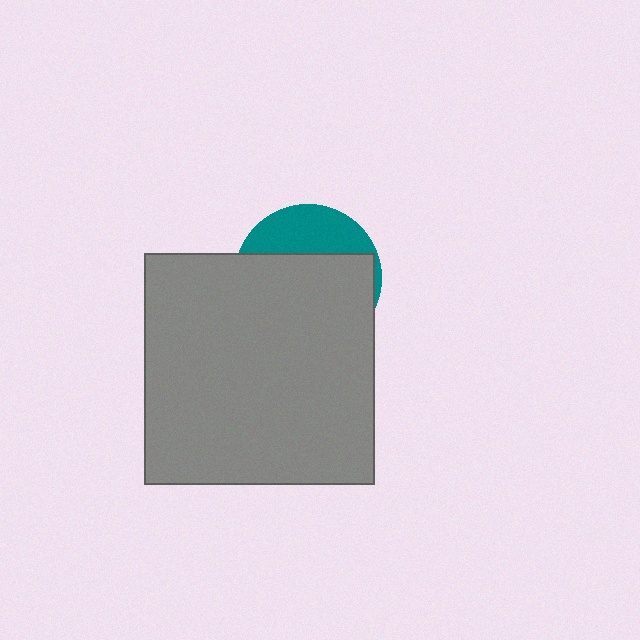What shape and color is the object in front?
The object in front is a gray square.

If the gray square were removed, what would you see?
You would see the complete teal circle.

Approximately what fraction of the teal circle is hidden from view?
Roughly 69% of the teal circle is hidden behind the gray square.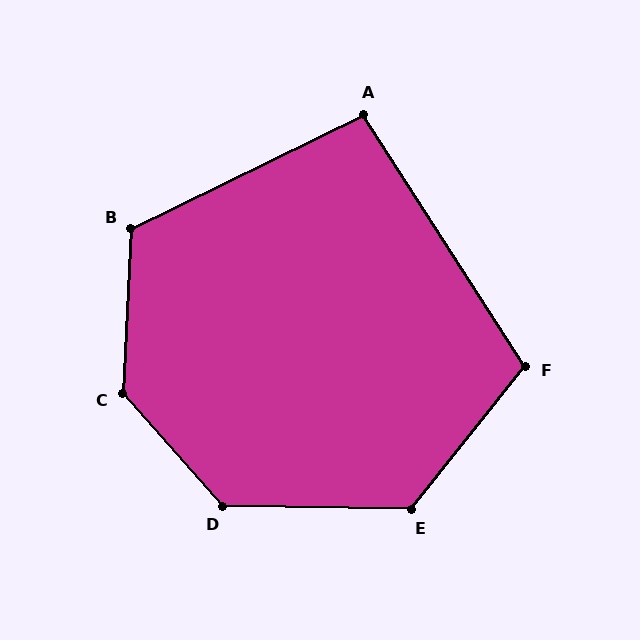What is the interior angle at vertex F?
Approximately 109 degrees (obtuse).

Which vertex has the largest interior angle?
C, at approximately 136 degrees.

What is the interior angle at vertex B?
Approximately 119 degrees (obtuse).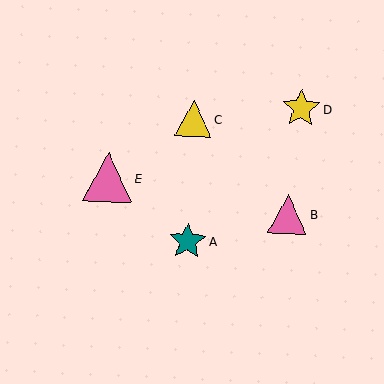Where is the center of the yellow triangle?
The center of the yellow triangle is at (194, 119).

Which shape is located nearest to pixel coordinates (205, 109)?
The yellow triangle (labeled C) at (194, 119) is nearest to that location.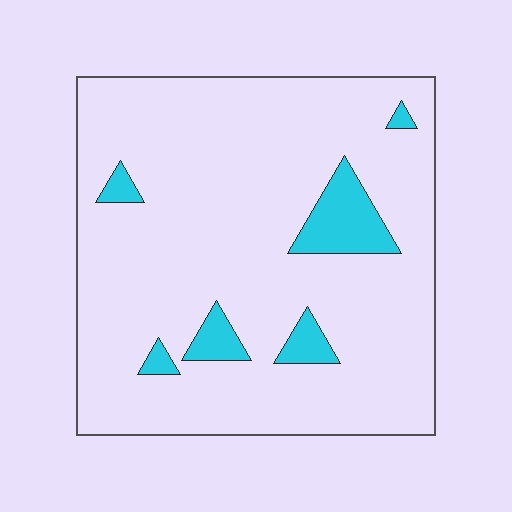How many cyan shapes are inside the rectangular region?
6.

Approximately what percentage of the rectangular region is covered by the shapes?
Approximately 10%.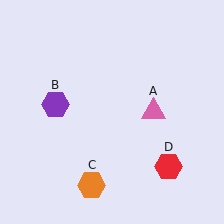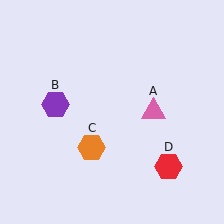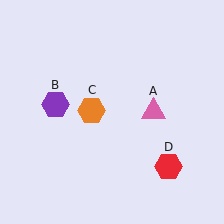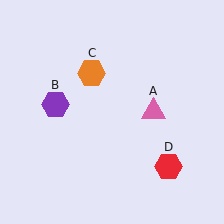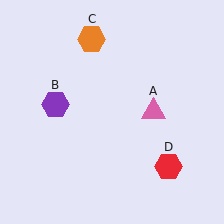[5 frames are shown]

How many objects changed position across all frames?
1 object changed position: orange hexagon (object C).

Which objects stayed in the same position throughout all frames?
Pink triangle (object A) and purple hexagon (object B) and red hexagon (object D) remained stationary.